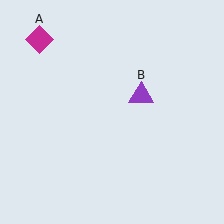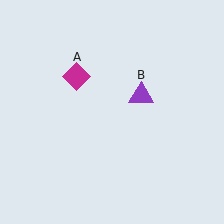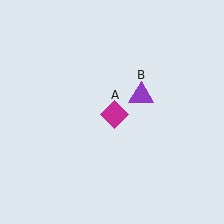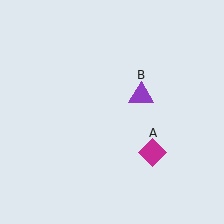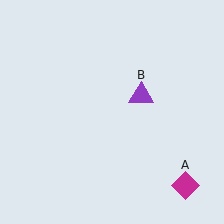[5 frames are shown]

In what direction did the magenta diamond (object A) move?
The magenta diamond (object A) moved down and to the right.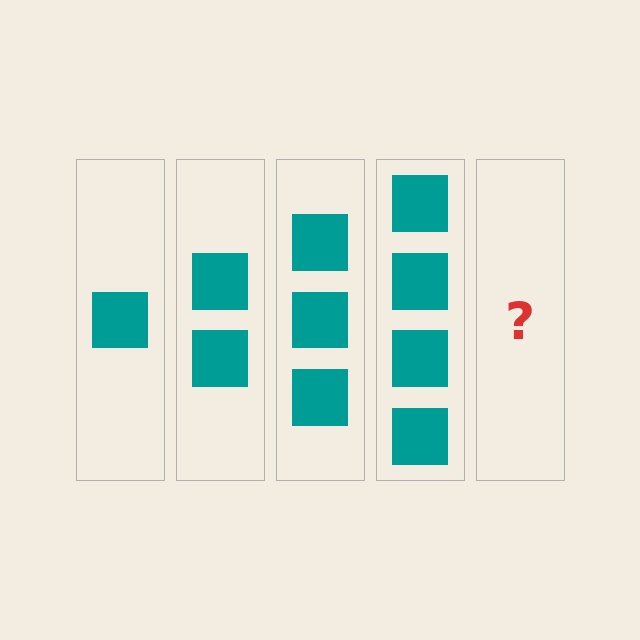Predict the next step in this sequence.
The next step is 5 squares.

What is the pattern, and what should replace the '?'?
The pattern is that each step adds one more square. The '?' should be 5 squares.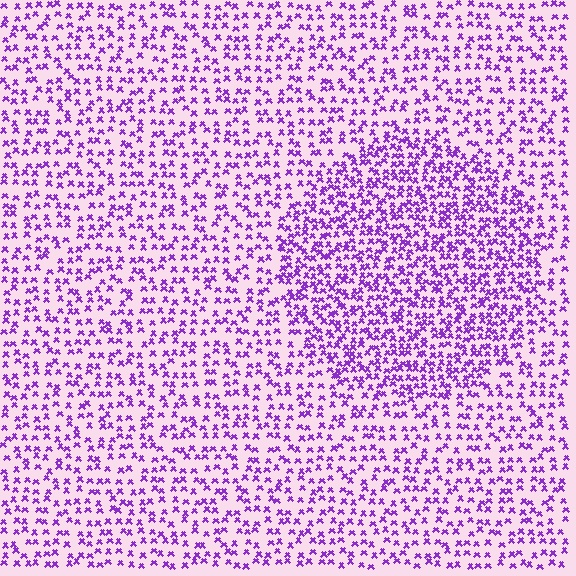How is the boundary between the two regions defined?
The boundary is defined by a change in element density (approximately 1.8x ratio). All elements are the same color, size, and shape.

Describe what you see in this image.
The image contains small purple elements arranged at two different densities. A circle-shaped region is visible where the elements are more densely packed than the surrounding area.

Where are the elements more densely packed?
The elements are more densely packed inside the circle boundary.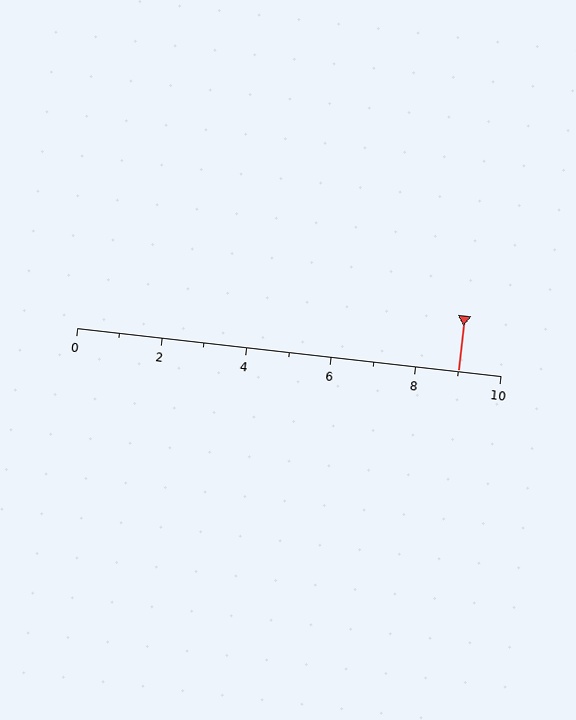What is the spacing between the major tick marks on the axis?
The major ticks are spaced 2 apart.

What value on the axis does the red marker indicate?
The marker indicates approximately 9.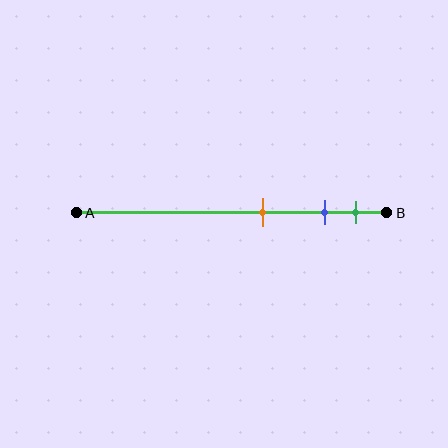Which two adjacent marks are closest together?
The blue and green marks are the closest adjacent pair.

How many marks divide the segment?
There are 3 marks dividing the segment.